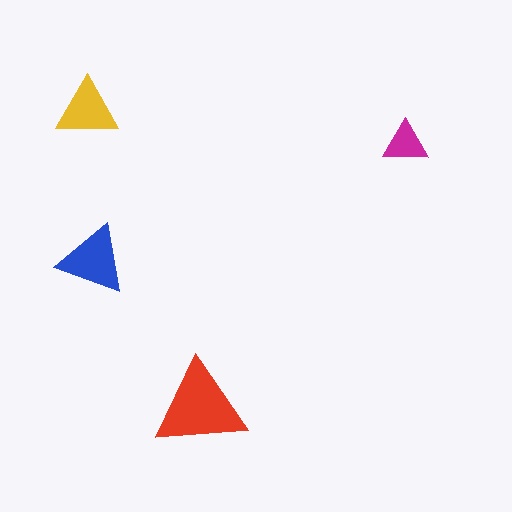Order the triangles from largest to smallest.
the red one, the blue one, the yellow one, the magenta one.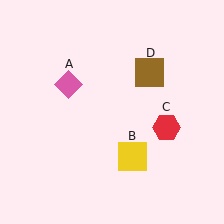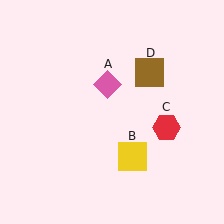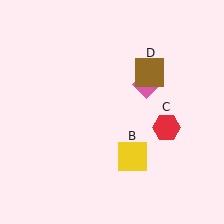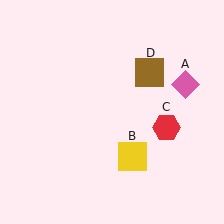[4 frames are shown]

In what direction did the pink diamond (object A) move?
The pink diamond (object A) moved right.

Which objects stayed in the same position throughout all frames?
Yellow square (object B) and red hexagon (object C) and brown square (object D) remained stationary.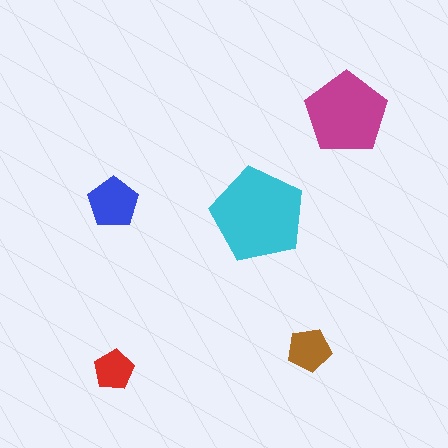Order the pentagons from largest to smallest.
the cyan one, the magenta one, the blue one, the brown one, the red one.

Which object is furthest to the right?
The magenta pentagon is rightmost.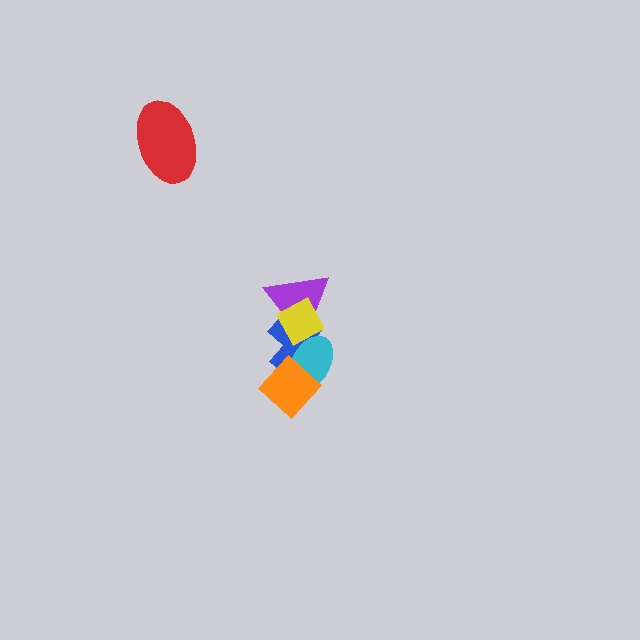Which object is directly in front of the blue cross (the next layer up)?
The cyan ellipse is directly in front of the blue cross.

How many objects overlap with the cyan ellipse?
3 objects overlap with the cyan ellipse.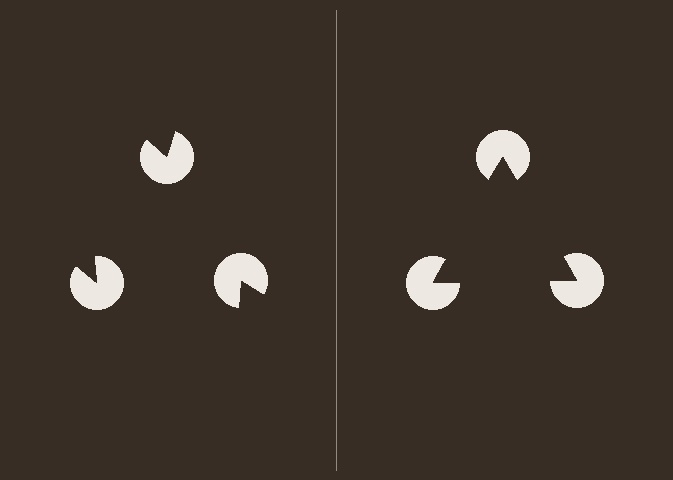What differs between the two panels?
The pac-man discs are positioned identically on both sides; only the wedge orientations differ. On the right they align to a triangle; on the left they are misaligned.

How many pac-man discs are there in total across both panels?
6 — 3 on each side.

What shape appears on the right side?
An illusory triangle.